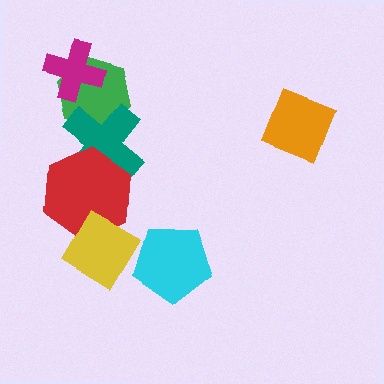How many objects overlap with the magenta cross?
1 object overlaps with the magenta cross.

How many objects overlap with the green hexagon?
2 objects overlap with the green hexagon.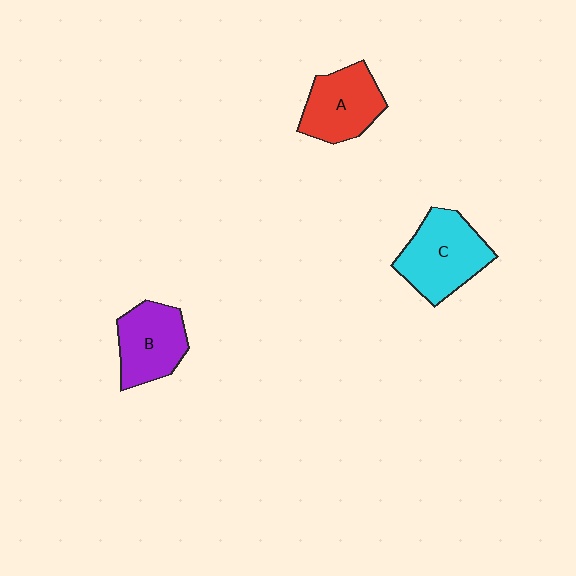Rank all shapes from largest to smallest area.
From largest to smallest: C (cyan), A (red), B (purple).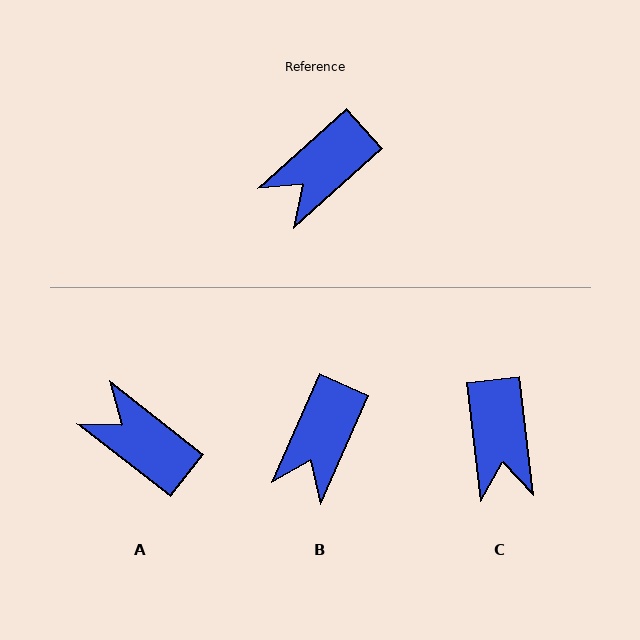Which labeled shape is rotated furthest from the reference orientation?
A, about 80 degrees away.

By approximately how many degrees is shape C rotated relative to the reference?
Approximately 55 degrees counter-clockwise.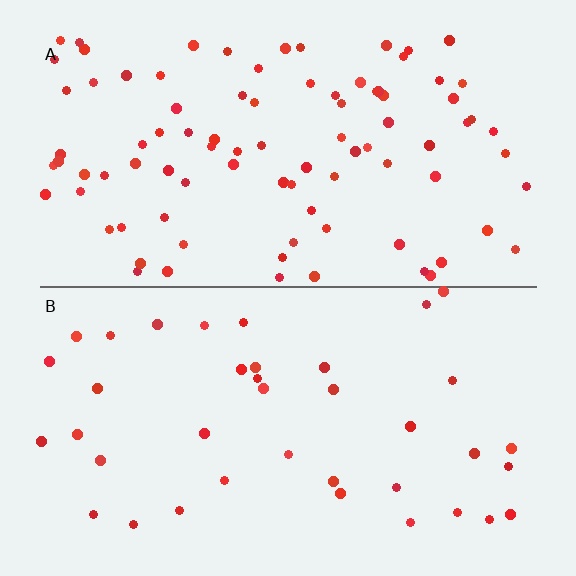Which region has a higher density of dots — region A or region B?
A (the top).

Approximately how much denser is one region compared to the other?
Approximately 2.3× — region A over region B.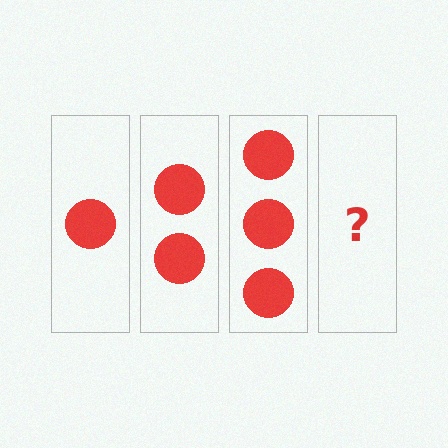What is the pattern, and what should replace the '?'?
The pattern is that each step adds one more circle. The '?' should be 4 circles.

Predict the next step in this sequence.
The next step is 4 circles.